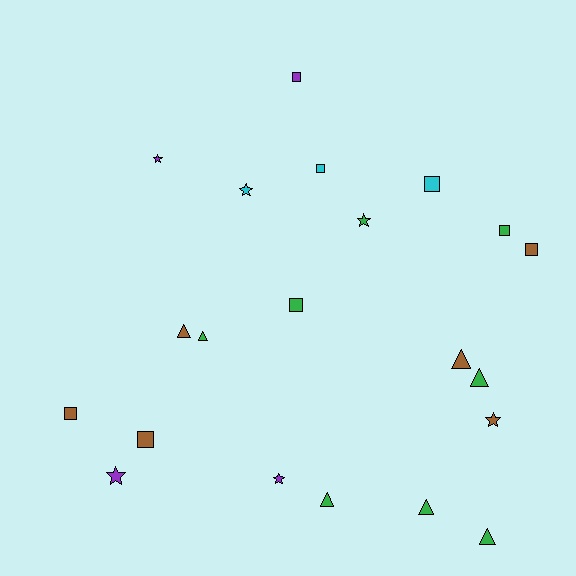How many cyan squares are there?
There are 2 cyan squares.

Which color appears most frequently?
Green, with 8 objects.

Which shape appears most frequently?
Square, with 8 objects.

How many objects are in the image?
There are 21 objects.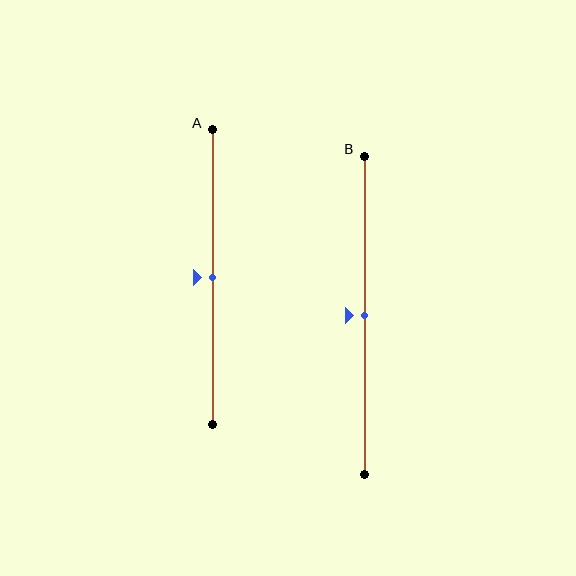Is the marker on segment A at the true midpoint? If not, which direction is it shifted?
Yes, the marker on segment A is at the true midpoint.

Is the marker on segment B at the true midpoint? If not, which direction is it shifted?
Yes, the marker on segment B is at the true midpoint.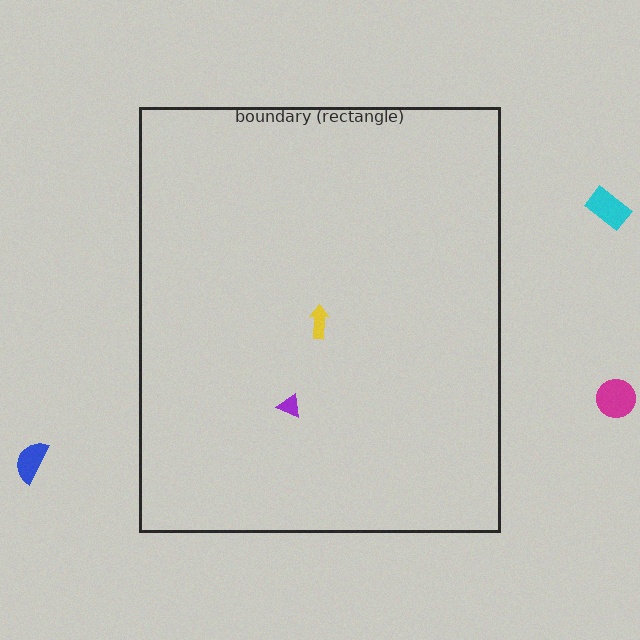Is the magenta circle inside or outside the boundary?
Outside.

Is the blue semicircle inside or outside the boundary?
Outside.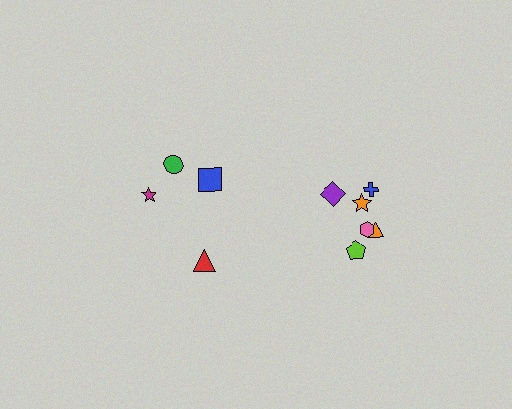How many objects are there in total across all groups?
There are 10 objects.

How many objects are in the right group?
There are 6 objects.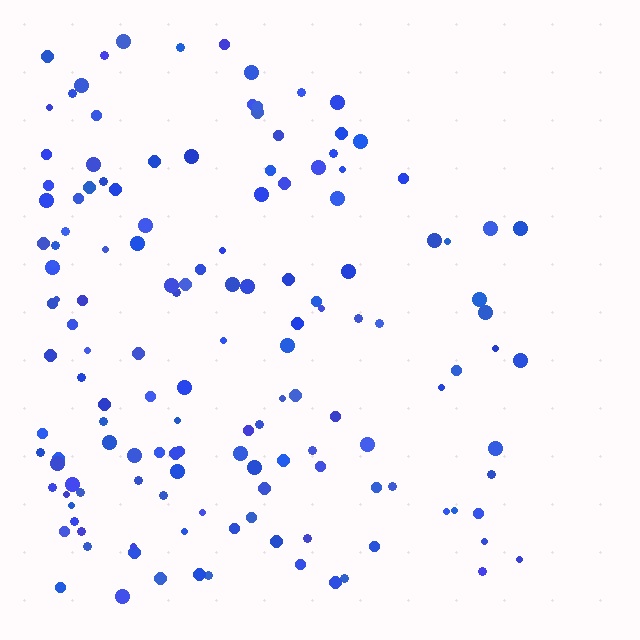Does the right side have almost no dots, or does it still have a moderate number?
Still a moderate number, just noticeably fewer than the left.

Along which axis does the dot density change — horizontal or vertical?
Horizontal.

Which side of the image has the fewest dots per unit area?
The right.